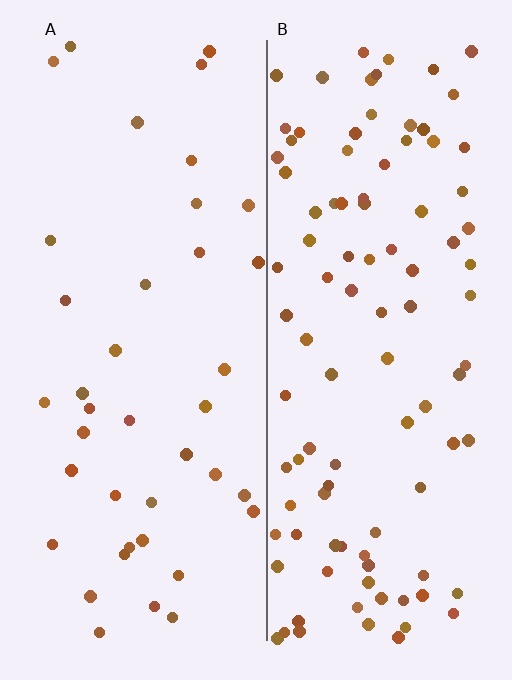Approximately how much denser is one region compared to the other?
Approximately 2.6× — region B over region A.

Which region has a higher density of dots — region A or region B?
B (the right).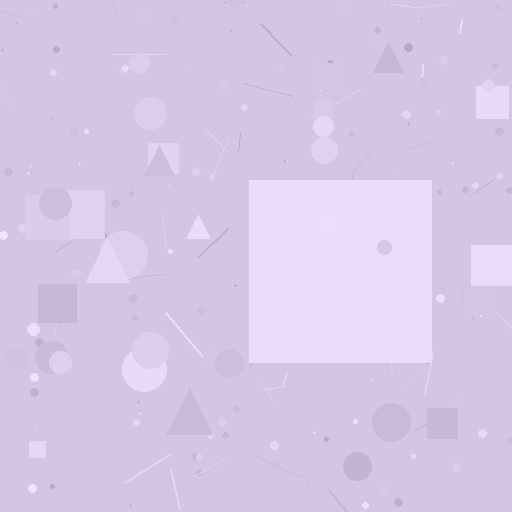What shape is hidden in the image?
A square is hidden in the image.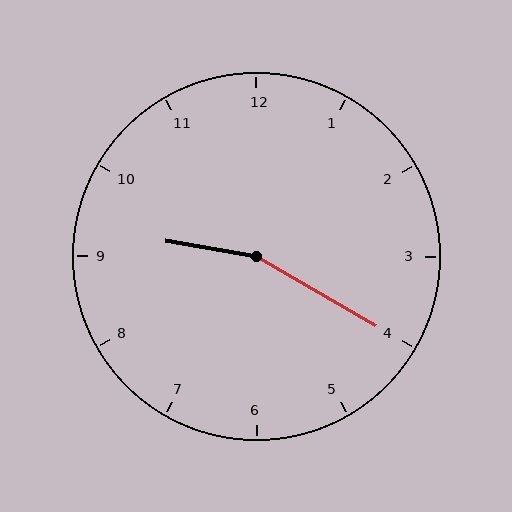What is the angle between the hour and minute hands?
Approximately 160 degrees.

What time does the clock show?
9:20.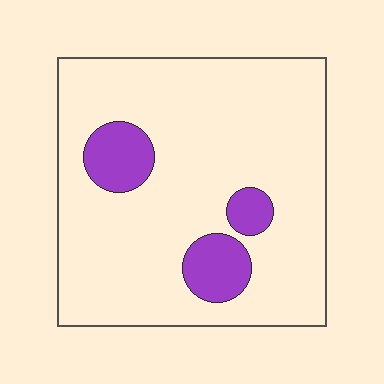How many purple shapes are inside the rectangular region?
3.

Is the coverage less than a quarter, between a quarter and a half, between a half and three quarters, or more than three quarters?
Less than a quarter.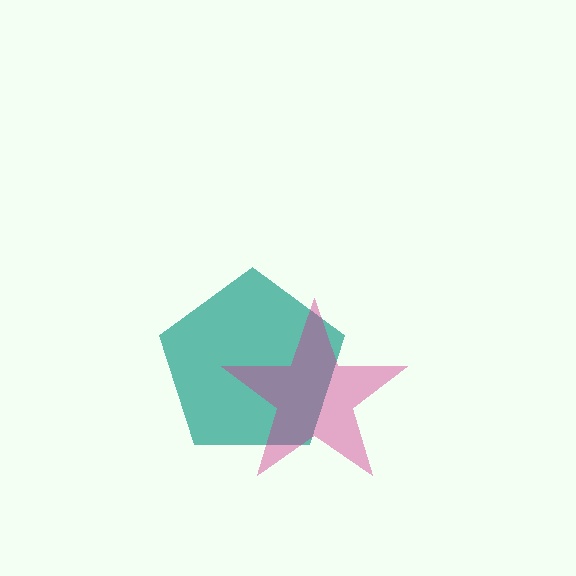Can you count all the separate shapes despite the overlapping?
Yes, there are 2 separate shapes.